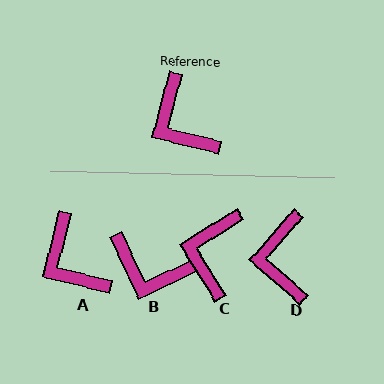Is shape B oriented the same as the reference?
No, it is off by about 40 degrees.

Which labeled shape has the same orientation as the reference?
A.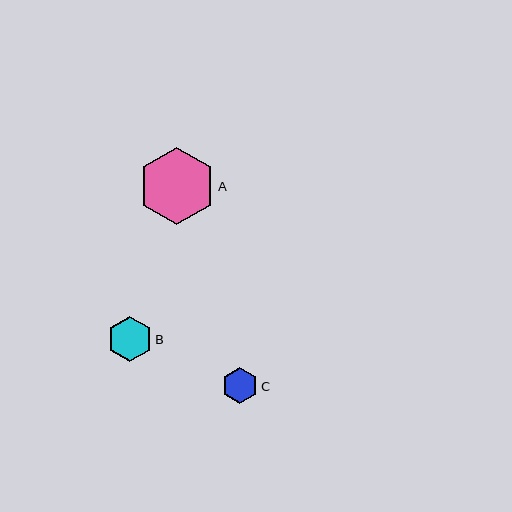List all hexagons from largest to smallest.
From largest to smallest: A, B, C.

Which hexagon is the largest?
Hexagon A is the largest with a size of approximately 77 pixels.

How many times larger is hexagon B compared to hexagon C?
Hexagon B is approximately 1.2 times the size of hexagon C.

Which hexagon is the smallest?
Hexagon C is the smallest with a size of approximately 36 pixels.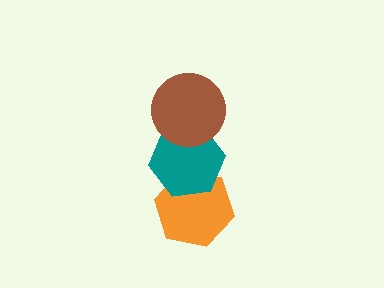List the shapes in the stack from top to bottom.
From top to bottom: the brown circle, the teal hexagon, the orange hexagon.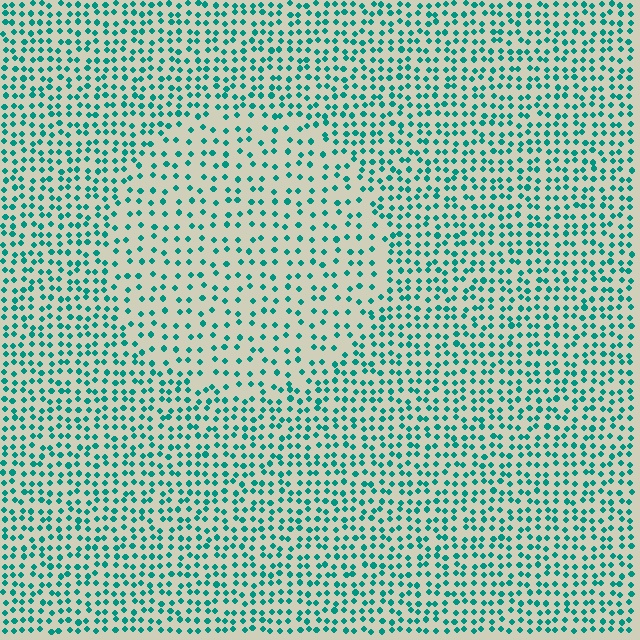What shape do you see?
I see a circle.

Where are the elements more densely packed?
The elements are more densely packed outside the circle boundary.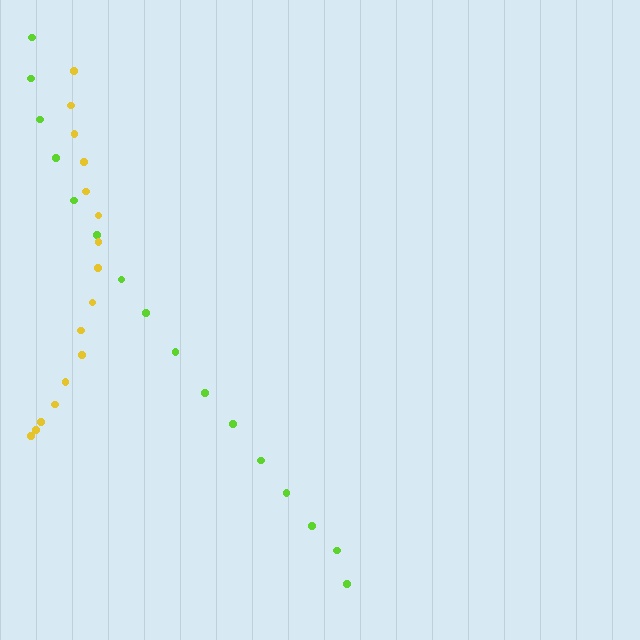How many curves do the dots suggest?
There are 2 distinct paths.